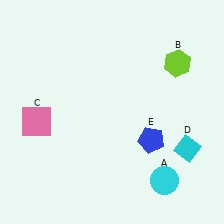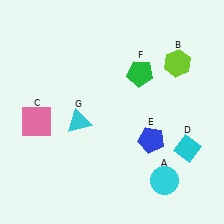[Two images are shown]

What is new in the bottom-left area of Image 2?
A cyan triangle (G) was added in the bottom-left area of Image 2.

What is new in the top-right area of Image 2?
A green pentagon (F) was added in the top-right area of Image 2.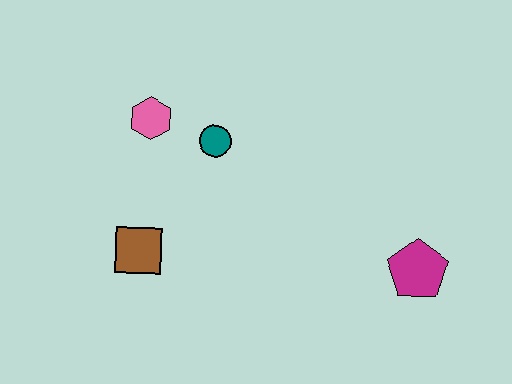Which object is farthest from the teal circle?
The magenta pentagon is farthest from the teal circle.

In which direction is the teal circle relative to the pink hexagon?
The teal circle is to the right of the pink hexagon.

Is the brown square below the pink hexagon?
Yes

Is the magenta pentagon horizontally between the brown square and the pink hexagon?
No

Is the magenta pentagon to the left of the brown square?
No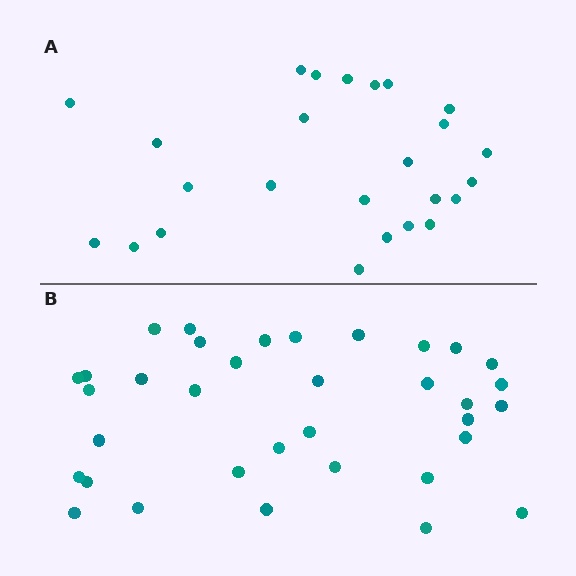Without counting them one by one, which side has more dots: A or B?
Region B (the bottom region) has more dots.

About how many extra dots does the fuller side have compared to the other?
Region B has roughly 10 or so more dots than region A.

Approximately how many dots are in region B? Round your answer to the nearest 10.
About 40 dots. (The exact count is 35, which rounds to 40.)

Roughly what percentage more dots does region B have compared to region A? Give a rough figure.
About 40% more.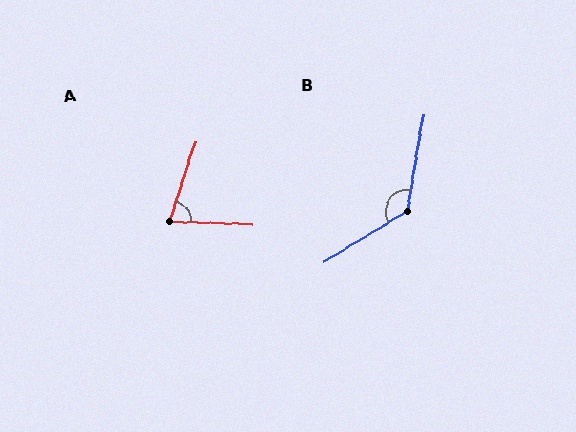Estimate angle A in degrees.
Approximately 74 degrees.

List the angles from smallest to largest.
A (74°), B (131°).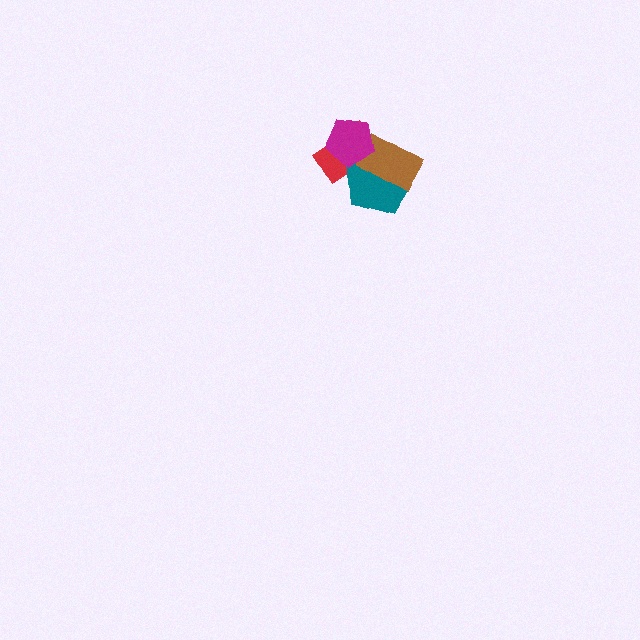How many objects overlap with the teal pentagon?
3 objects overlap with the teal pentagon.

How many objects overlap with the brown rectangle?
3 objects overlap with the brown rectangle.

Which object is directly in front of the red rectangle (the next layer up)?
The teal pentagon is directly in front of the red rectangle.